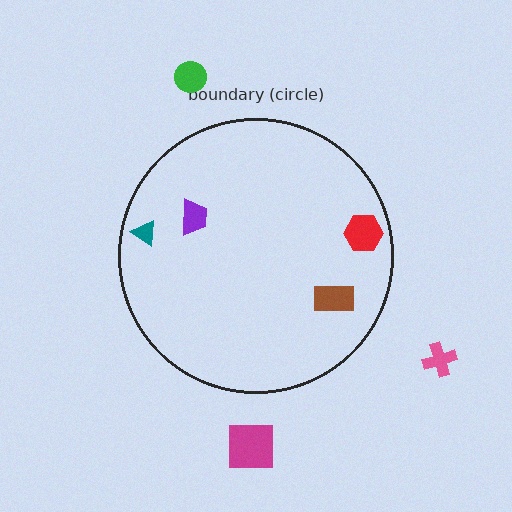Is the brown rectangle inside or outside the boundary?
Inside.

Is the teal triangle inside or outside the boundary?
Inside.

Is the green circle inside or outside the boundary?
Outside.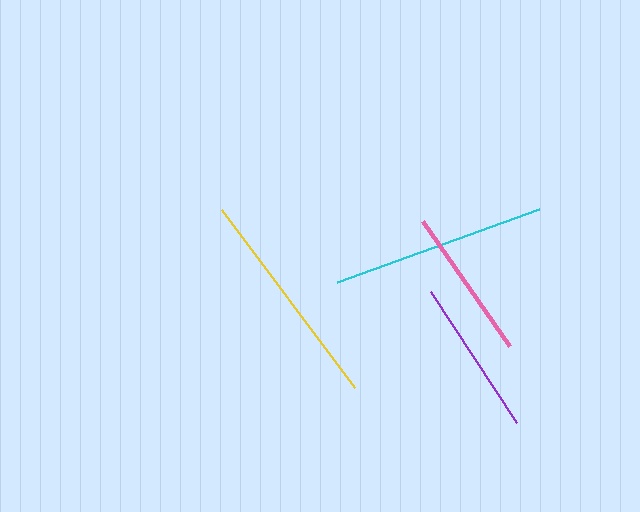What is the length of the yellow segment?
The yellow segment is approximately 222 pixels long.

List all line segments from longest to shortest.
From longest to shortest: yellow, cyan, purple, pink.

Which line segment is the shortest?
The pink line is the shortest at approximately 153 pixels.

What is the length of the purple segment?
The purple segment is approximately 156 pixels long.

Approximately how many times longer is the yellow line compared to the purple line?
The yellow line is approximately 1.4 times the length of the purple line.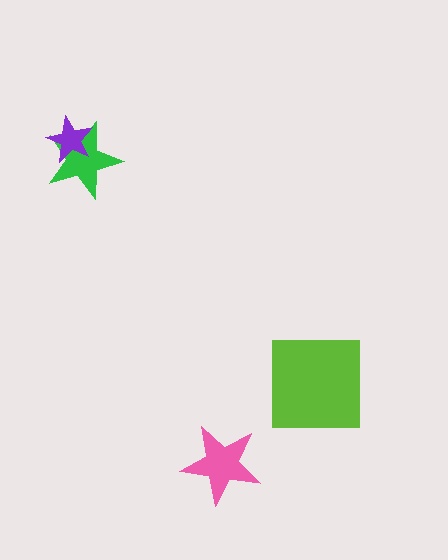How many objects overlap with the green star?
1 object overlaps with the green star.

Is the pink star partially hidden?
No, no other shape covers it.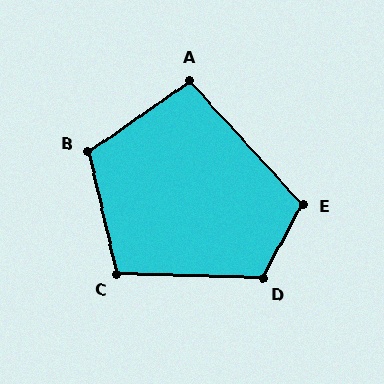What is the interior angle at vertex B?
Approximately 112 degrees (obtuse).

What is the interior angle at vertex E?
Approximately 109 degrees (obtuse).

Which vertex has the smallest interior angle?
A, at approximately 97 degrees.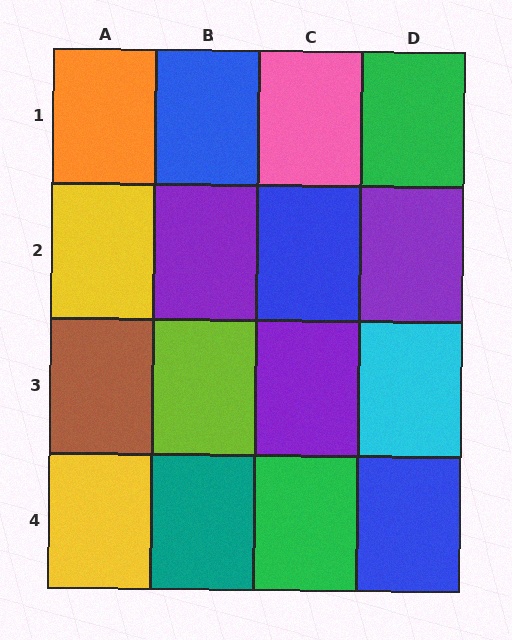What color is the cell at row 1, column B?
Blue.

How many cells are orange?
1 cell is orange.